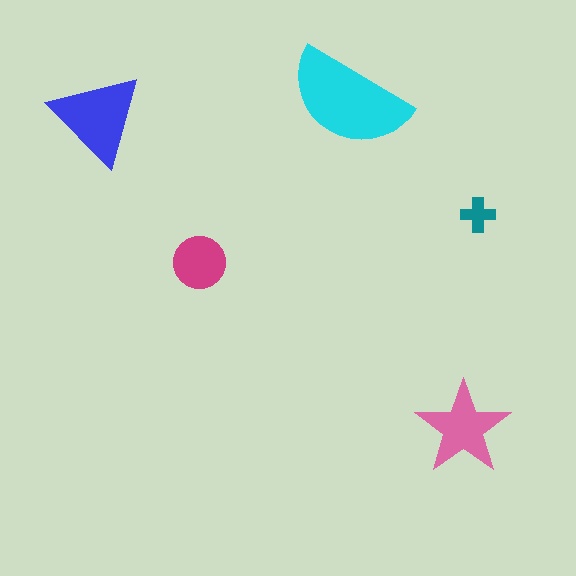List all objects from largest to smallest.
The cyan semicircle, the blue triangle, the pink star, the magenta circle, the teal cross.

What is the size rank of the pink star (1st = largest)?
3rd.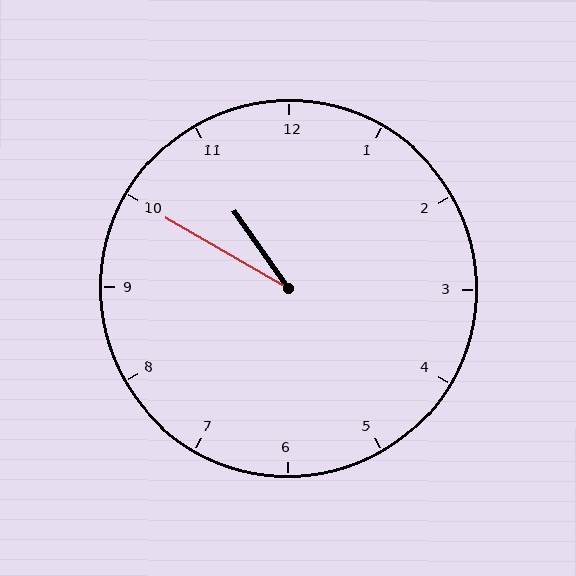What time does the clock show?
10:50.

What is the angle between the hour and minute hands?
Approximately 25 degrees.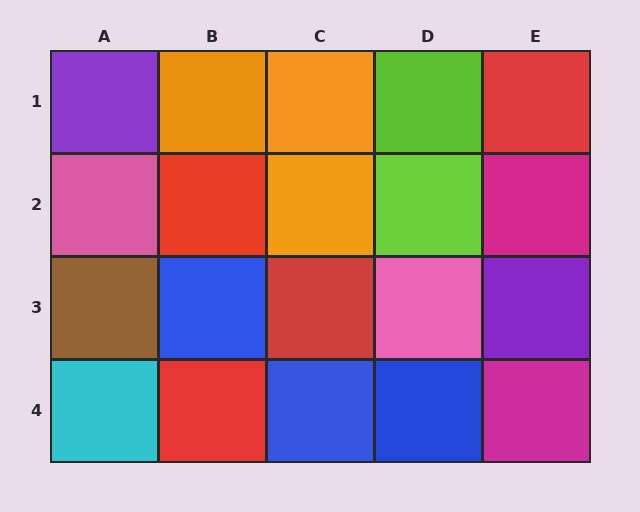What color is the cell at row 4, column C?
Blue.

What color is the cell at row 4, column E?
Magenta.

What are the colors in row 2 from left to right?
Pink, red, orange, lime, magenta.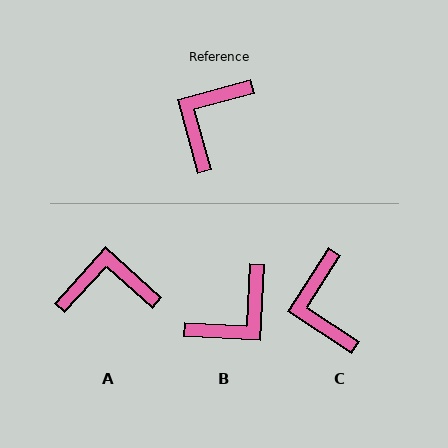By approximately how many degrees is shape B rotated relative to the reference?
Approximately 162 degrees counter-clockwise.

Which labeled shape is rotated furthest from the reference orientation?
B, about 162 degrees away.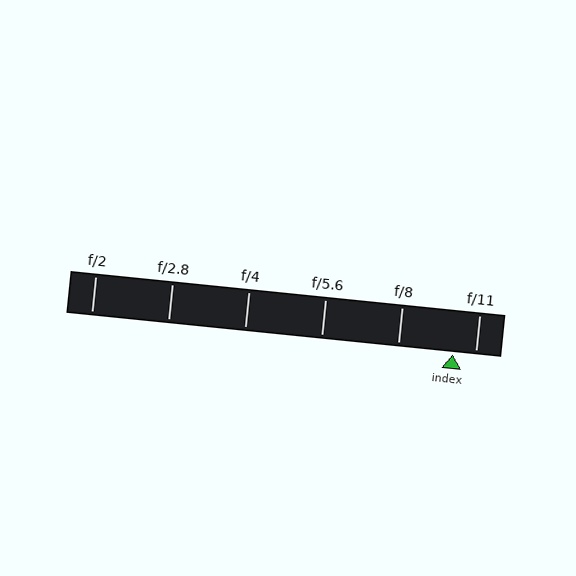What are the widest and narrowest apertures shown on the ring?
The widest aperture shown is f/2 and the narrowest is f/11.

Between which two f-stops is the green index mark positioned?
The index mark is between f/8 and f/11.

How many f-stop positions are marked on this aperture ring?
There are 6 f-stop positions marked.